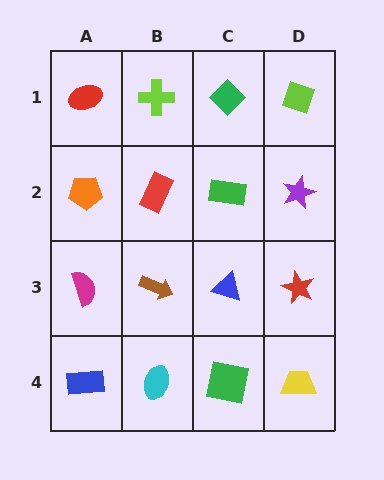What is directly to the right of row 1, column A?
A lime cross.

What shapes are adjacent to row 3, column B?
A red rectangle (row 2, column B), a cyan ellipse (row 4, column B), a magenta semicircle (row 3, column A), a blue triangle (row 3, column C).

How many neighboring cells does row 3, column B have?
4.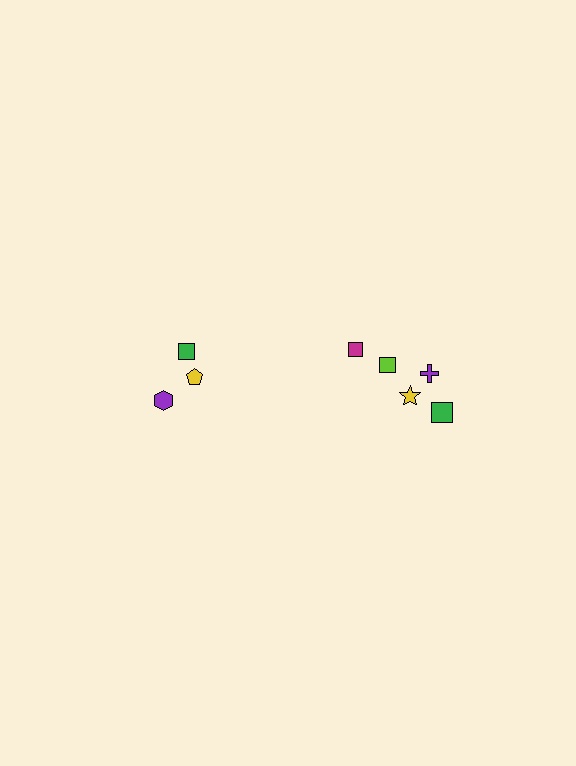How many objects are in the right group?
There are 5 objects.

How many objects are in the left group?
There are 3 objects.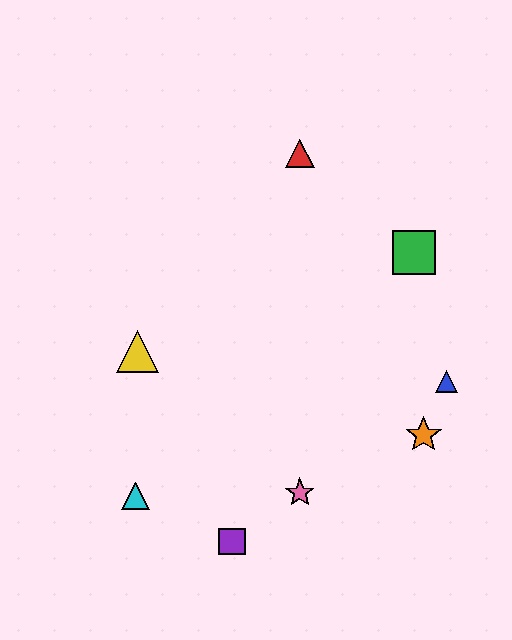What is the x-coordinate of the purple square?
The purple square is at x≈232.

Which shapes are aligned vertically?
The red triangle, the pink star are aligned vertically.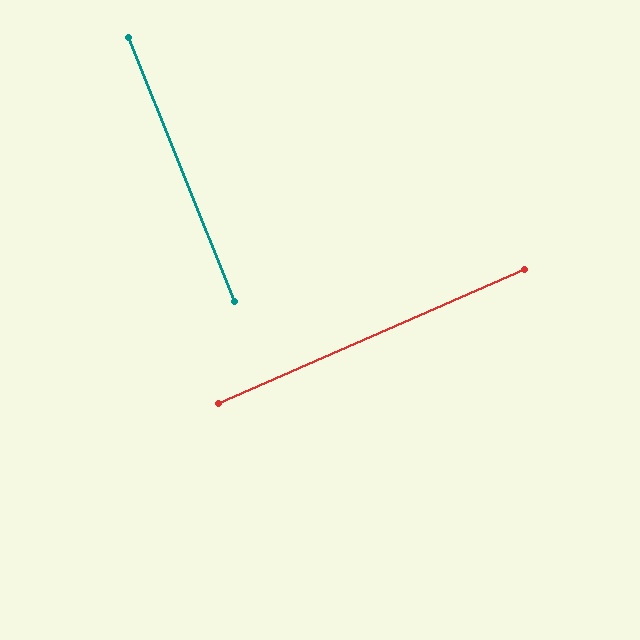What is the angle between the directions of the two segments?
Approximately 88 degrees.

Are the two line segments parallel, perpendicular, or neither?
Perpendicular — they meet at approximately 88°.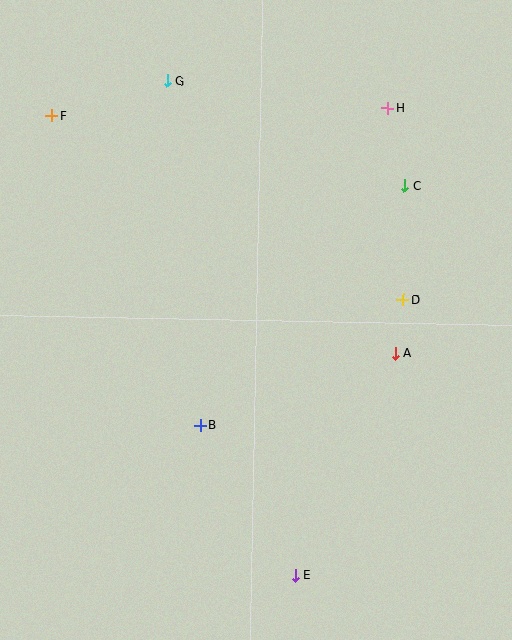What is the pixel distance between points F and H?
The distance between F and H is 336 pixels.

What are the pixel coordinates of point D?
Point D is at (403, 300).